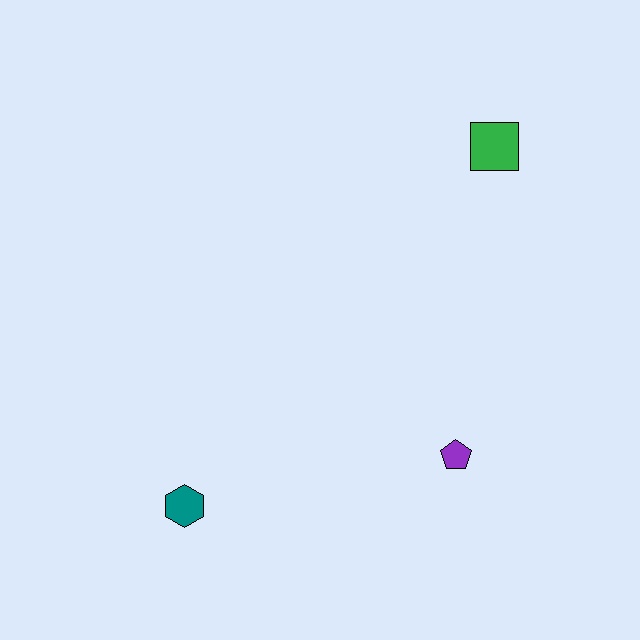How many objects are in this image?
There are 3 objects.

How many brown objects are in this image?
There are no brown objects.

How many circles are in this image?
There are no circles.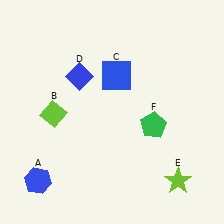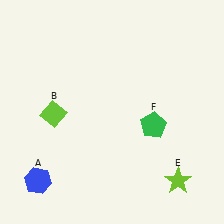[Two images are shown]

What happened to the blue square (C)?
The blue square (C) was removed in Image 2. It was in the top-right area of Image 1.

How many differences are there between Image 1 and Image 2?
There are 2 differences between the two images.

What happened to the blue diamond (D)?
The blue diamond (D) was removed in Image 2. It was in the top-left area of Image 1.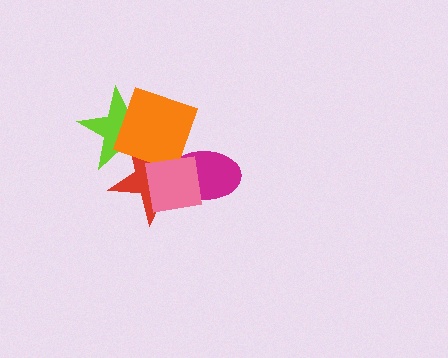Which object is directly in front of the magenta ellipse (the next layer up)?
The red star is directly in front of the magenta ellipse.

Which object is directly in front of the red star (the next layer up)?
The orange diamond is directly in front of the red star.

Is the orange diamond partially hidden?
Yes, it is partially covered by another shape.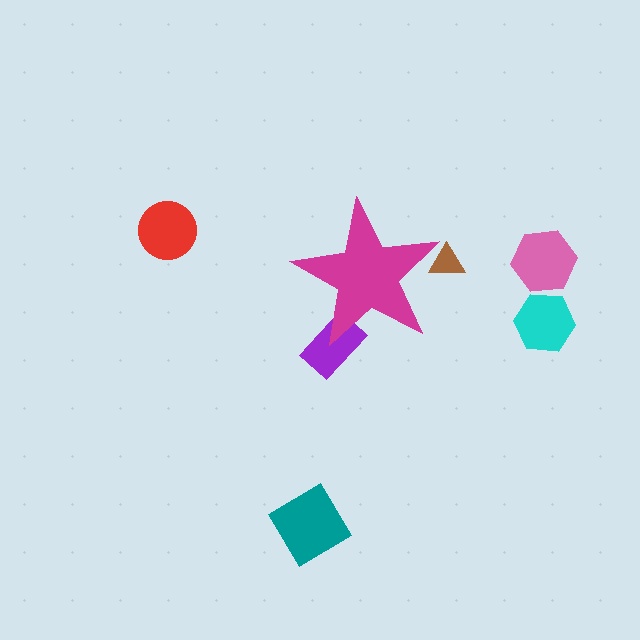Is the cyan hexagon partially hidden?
No, the cyan hexagon is fully visible.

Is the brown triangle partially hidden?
Yes, the brown triangle is partially hidden behind the magenta star.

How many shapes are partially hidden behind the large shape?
2 shapes are partially hidden.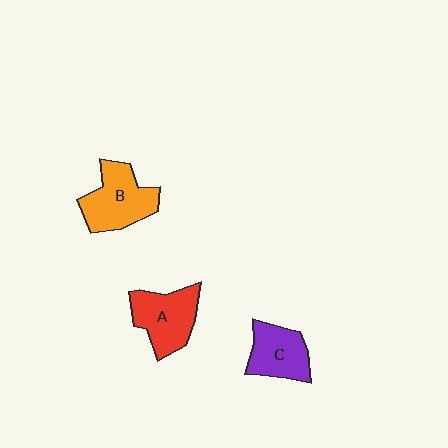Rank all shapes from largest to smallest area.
From largest to smallest: B (orange), A (red), C (purple).